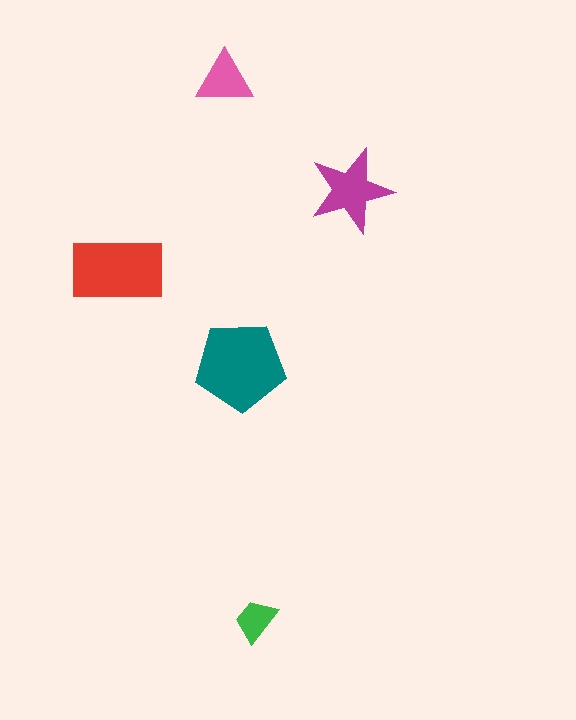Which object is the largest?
The teal pentagon.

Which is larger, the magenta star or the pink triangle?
The magenta star.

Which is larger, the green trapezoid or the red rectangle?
The red rectangle.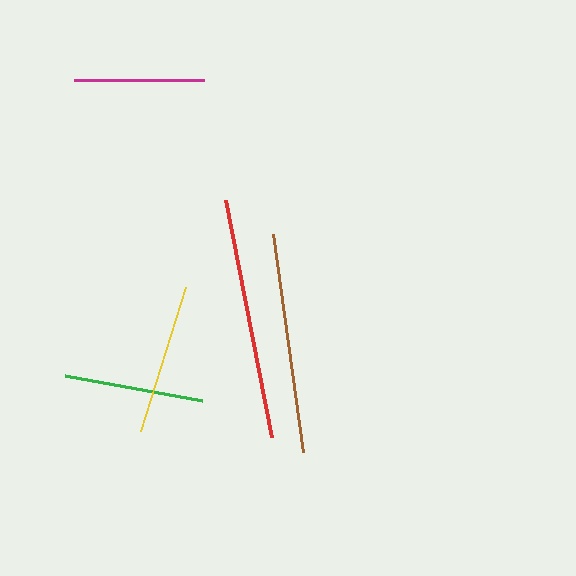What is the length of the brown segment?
The brown segment is approximately 220 pixels long.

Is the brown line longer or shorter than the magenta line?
The brown line is longer than the magenta line.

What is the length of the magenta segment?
The magenta segment is approximately 130 pixels long.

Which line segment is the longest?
The red line is the longest at approximately 241 pixels.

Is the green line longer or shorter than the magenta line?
The green line is longer than the magenta line.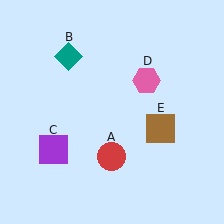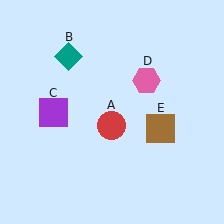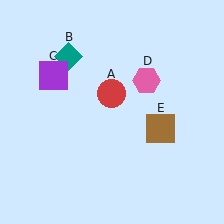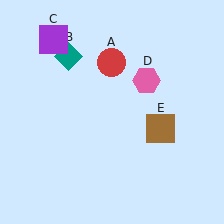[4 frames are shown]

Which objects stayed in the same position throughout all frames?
Teal diamond (object B) and pink hexagon (object D) and brown square (object E) remained stationary.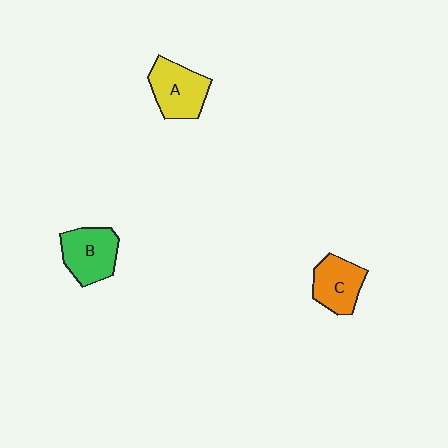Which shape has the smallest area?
Shape C (orange).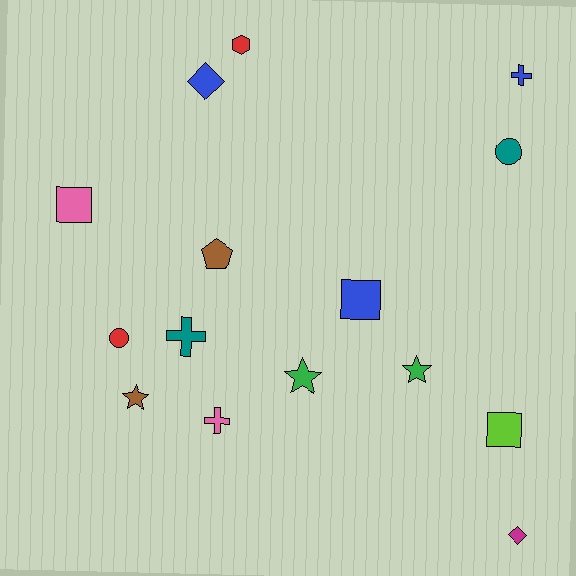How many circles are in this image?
There are 2 circles.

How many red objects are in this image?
There are 2 red objects.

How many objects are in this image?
There are 15 objects.